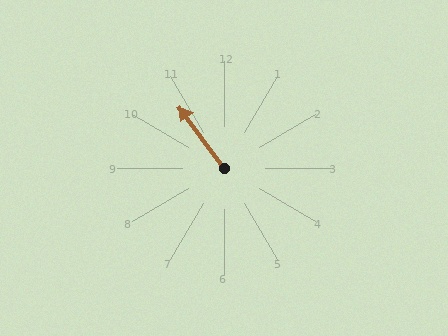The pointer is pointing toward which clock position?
Roughly 11 o'clock.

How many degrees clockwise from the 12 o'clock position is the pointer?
Approximately 324 degrees.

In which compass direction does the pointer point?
Northwest.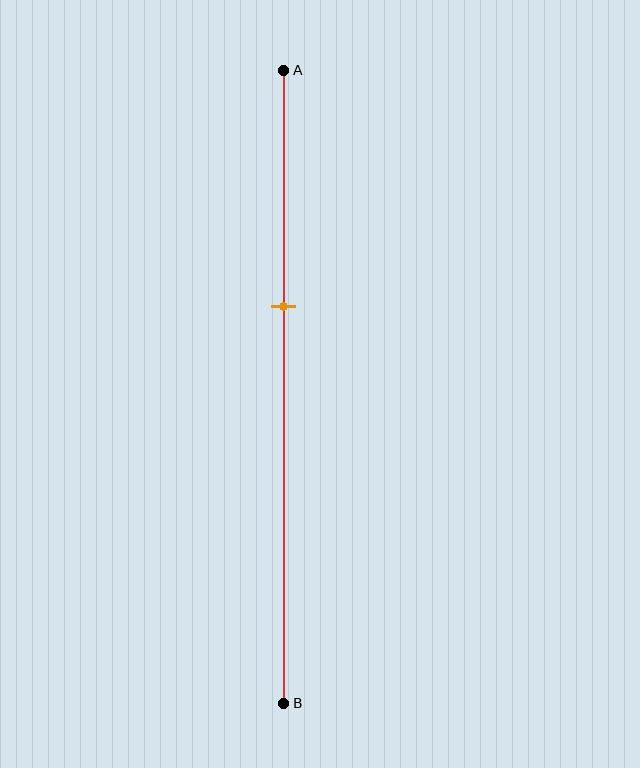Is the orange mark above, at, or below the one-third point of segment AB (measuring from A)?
The orange mark is below the one-third point of segment AB.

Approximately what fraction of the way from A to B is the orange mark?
The orange mark is approximately 35% of the way from A to B.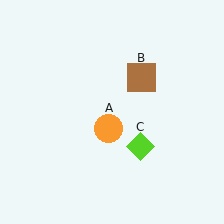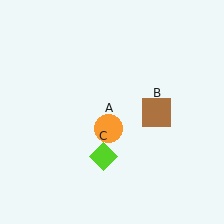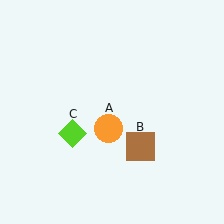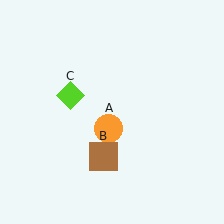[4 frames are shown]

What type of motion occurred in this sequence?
The brown square (object B), lime diamond (object C) rotated clockwise around the center of the scene.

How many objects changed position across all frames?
2 objects changed position: brown square (object B), lime diamond (object C).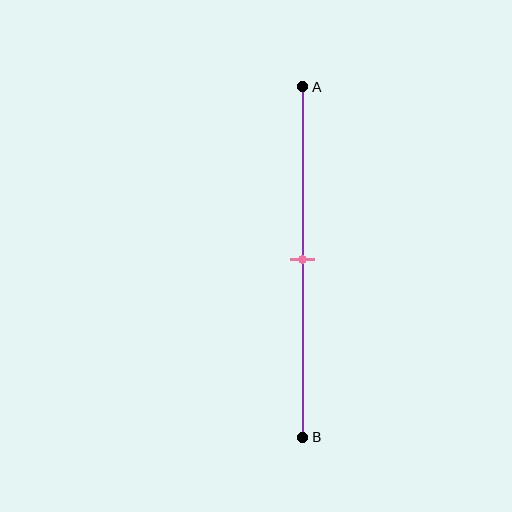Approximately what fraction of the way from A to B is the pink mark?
The pink mark is approximately 50% of the way from A to B.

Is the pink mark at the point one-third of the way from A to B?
No, the mark is at about 50% from A, not at the 33% one-third point.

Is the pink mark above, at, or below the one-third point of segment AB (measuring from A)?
The pink mark is below the one-third point of segment AB.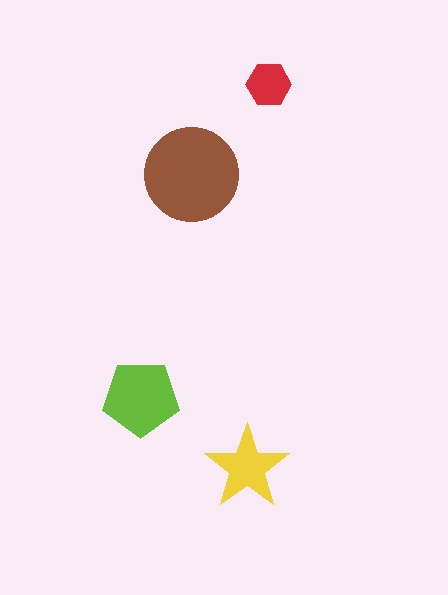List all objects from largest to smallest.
The brown circle, the lime pentagon, the yellow star, the red hexagon.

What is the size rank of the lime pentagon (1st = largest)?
2nd.